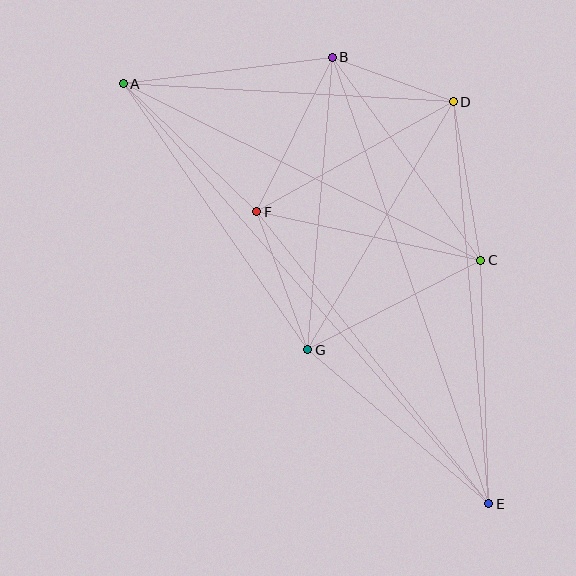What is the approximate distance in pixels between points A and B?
The distance between A and B is approximately 211 pixels.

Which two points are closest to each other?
Points B and D are closest to each other.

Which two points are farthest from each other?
Points A and E are farthest from each other.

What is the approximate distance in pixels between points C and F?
The distance between C and F is approximately 229 pixels.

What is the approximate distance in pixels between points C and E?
The distance between C and E is approximately 244 pixels.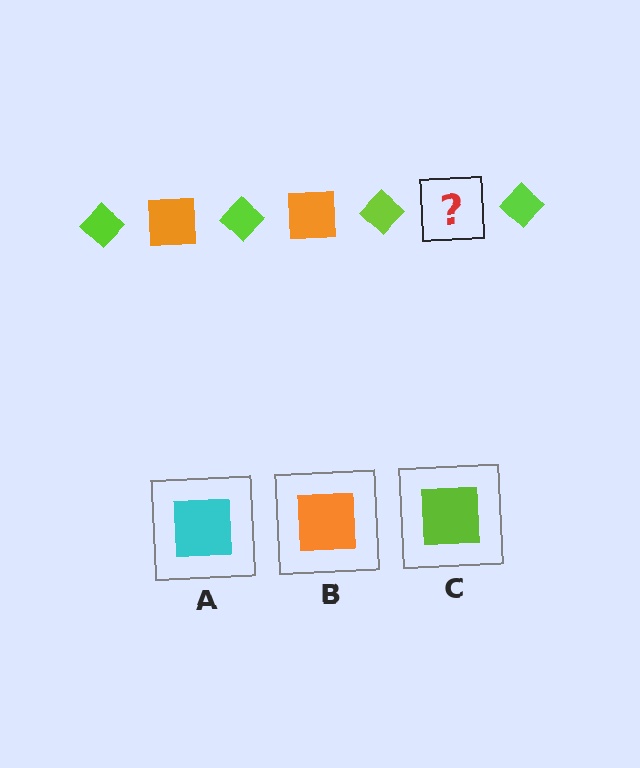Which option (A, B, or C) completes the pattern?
B.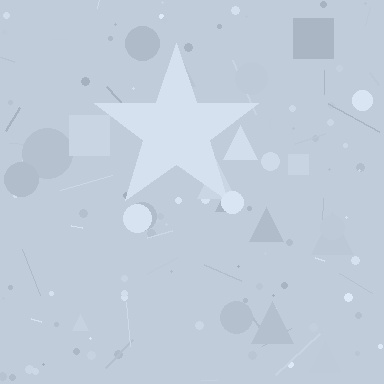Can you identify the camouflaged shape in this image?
The camouflaged shape is a star.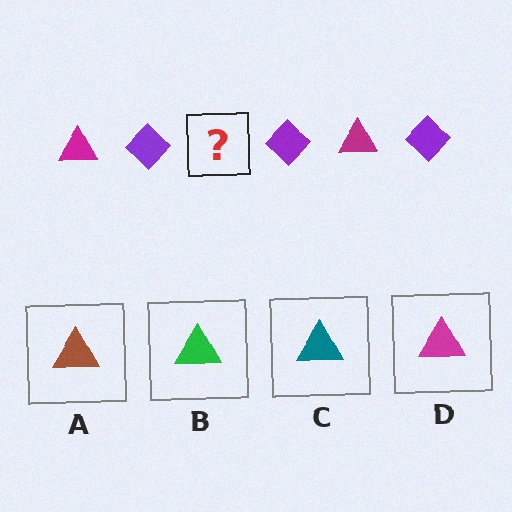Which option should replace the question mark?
Option D.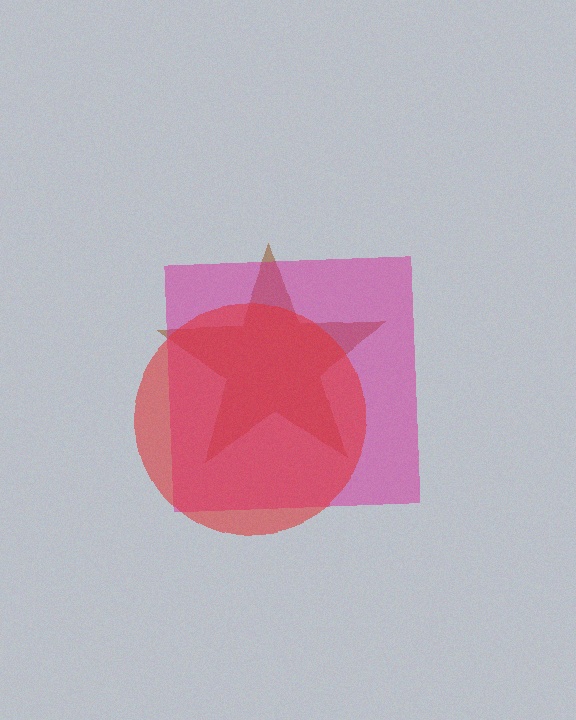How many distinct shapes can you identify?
There are 3 distinct shapes: a brown star, a magenta square, a red circle.